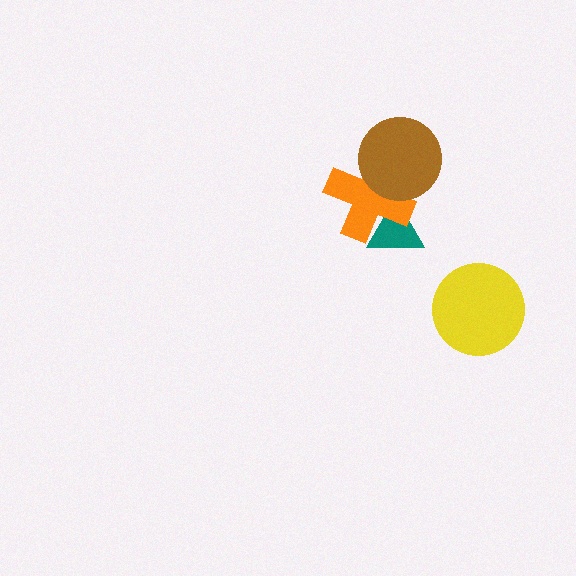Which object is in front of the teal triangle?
The orange cross is in front of the teal triangle.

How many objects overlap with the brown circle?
1 object overlaps with the brown circle.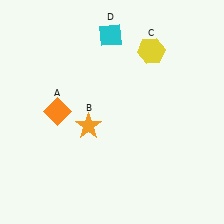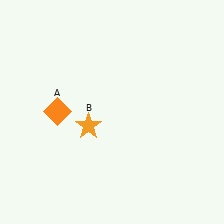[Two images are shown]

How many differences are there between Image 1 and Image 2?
There are 2 differences between the two images.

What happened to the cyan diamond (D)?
The cyan diamond (D) was removed in Image 2. It was in the top-left area of Image 1.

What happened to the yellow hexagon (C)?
The yellow hexagon (C) was removed in Image 2. It was in the top-right area of Image 1.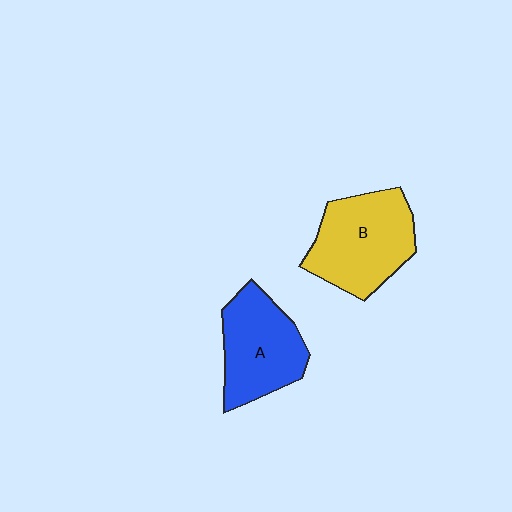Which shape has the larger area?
Shape B (yellow).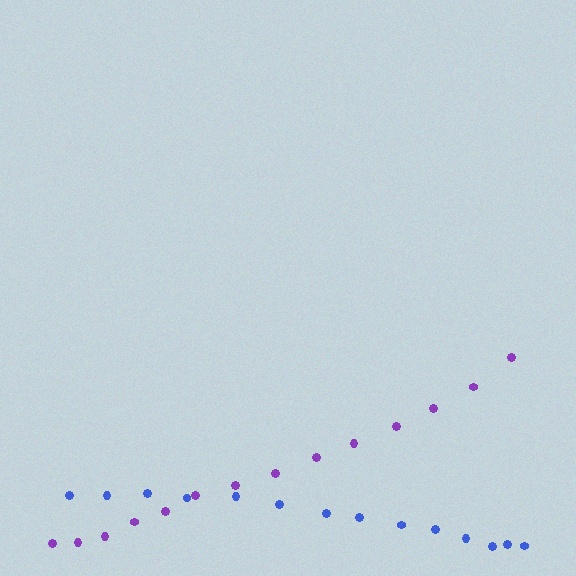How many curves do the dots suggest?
There are 2 distinct paths.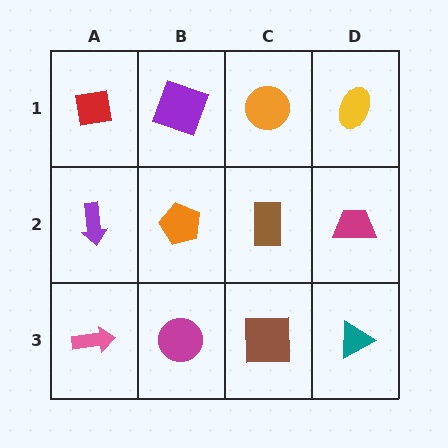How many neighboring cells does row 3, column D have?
2.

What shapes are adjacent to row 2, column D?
A yellow ellipse (row 1, column D), a teal triangle (row 3, column D), a brown rectangle (row 2, column C).